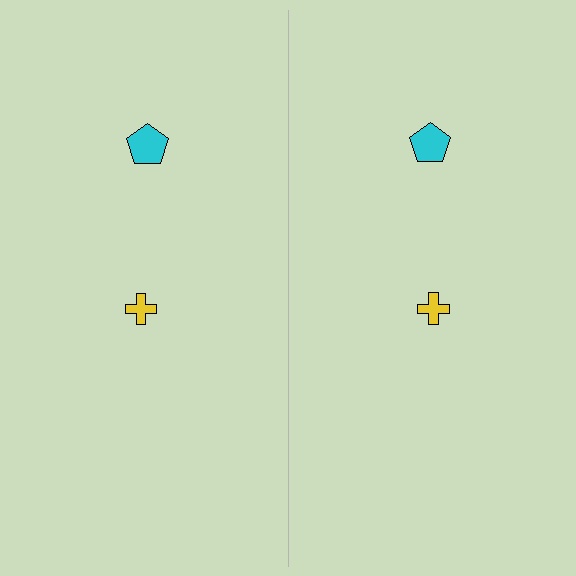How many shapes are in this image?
There are 4 shapes in this image.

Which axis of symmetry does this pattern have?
The pattern has a vertical axis of symmetry running through the center of the image.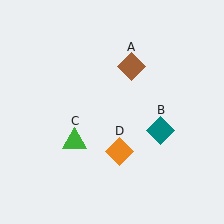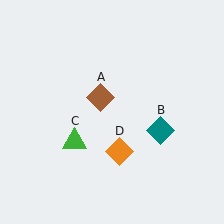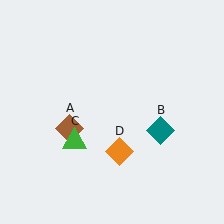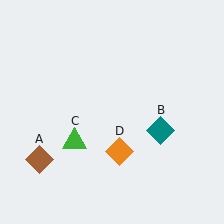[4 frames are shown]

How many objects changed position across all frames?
1 object changed position: brown diamond (object A).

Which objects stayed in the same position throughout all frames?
Teal diamond (object B) and green triangle (object C) and orange diamond (object D) remained stationary.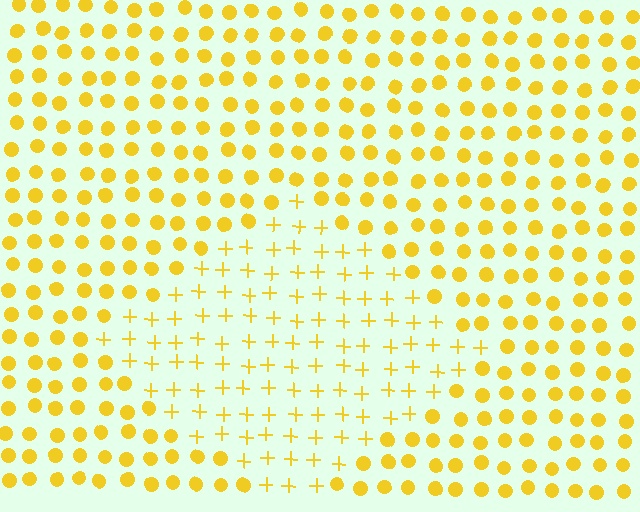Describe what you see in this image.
The image is filled with small yellow elements arranged in a uniform grid. A diamond-shaped region contains plus signs, while the surrounding area contains circles. The boundary is defined purely by the change in element shape.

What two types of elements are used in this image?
The image uses plus signs inside the diamond region and circles outside it.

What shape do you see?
I see a diamond.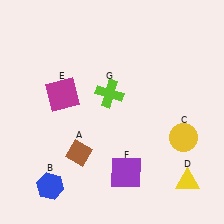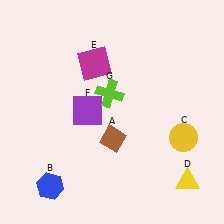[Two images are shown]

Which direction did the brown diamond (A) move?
The brown diamond (A) moved right.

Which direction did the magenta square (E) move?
The magenta square (E) moved right.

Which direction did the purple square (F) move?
The purple square (F) moved up.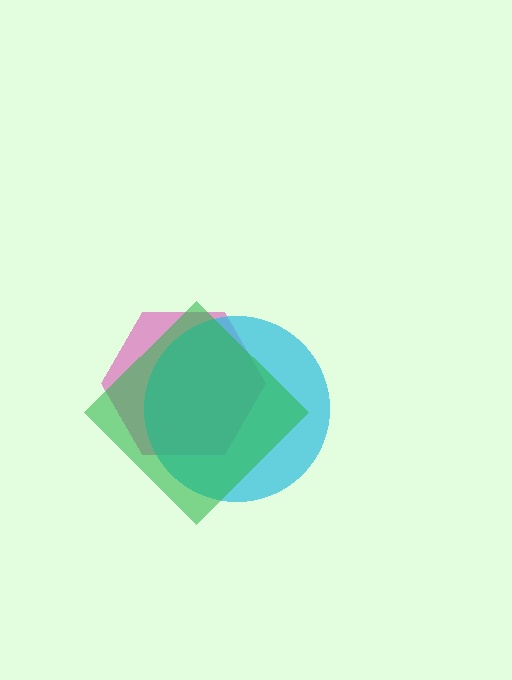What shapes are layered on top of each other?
The layered shapes are: a pink hexagon, a cyan circle, a green diamond.